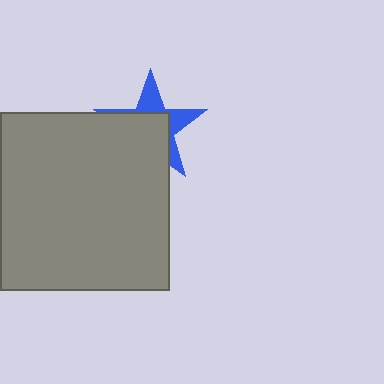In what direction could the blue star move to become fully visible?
The blue star could move toward the upper-right. That would shift it out from behind the gray rectangle entirely.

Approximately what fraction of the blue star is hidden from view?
Roughly 61% of the blue star is hidden behind the gray rectangle.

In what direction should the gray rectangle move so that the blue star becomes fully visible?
The gray rectangle should move toward the lower-left. That is the shortest direction to clear the overlap and leave the blue star fully visible.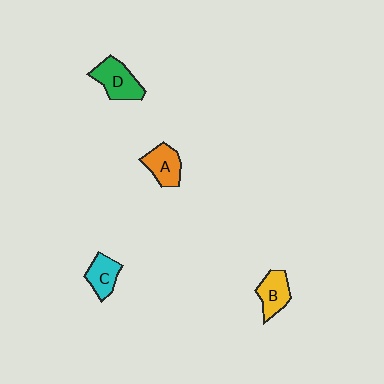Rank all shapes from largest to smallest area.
From largest to smallest: D (green), A (orange), B (yellow), C (cyan).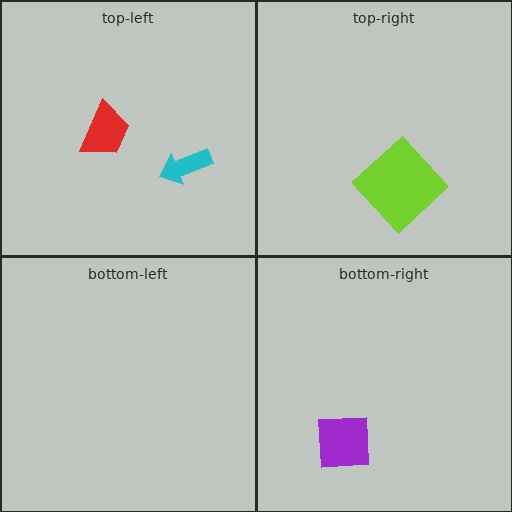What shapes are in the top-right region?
The lime diamond.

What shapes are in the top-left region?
The red trapezoid, the cyan arrow.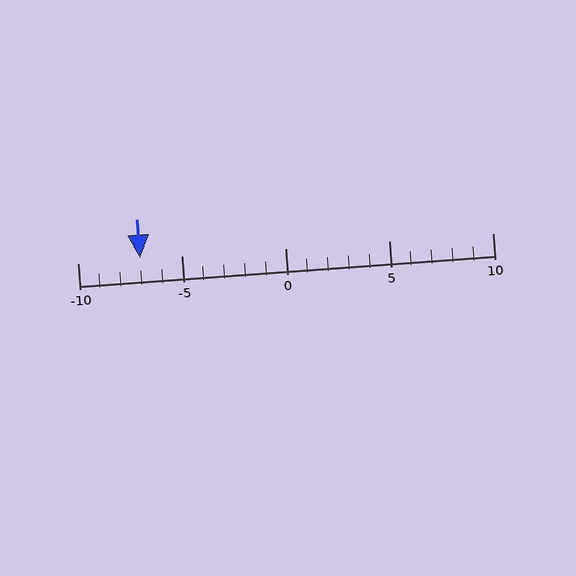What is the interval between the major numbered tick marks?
The major tick marks are spaced 5 units apart.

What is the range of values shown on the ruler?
The ruler shows values from -10 to 10.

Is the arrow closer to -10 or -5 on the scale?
The arrow is closer to -5.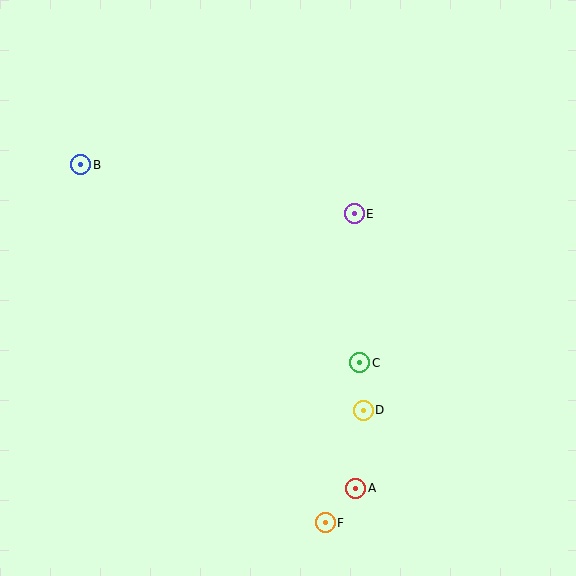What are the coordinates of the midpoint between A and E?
The midpoint between A and E is at (355, 351).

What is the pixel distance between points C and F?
The distance between C and F is 164 pixels.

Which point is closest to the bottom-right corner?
Point A is closest to the bottom-right corner.